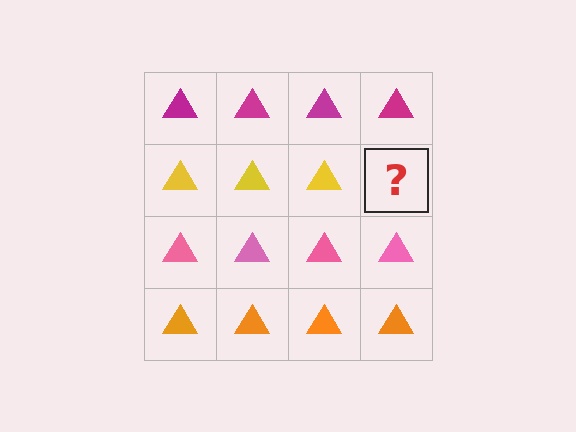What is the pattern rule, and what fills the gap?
The rule is that each row has a consistent color. The gap should be filled with a yellow triangle.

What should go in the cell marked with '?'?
The missing cell should contain a yellow triangle.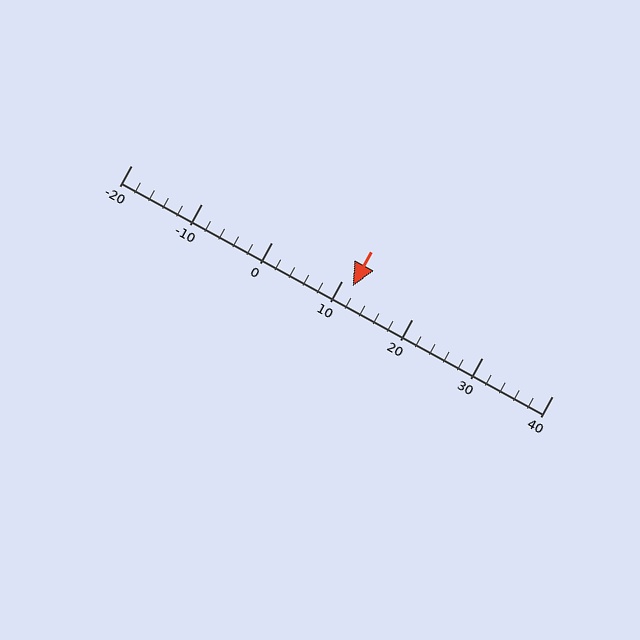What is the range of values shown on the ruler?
The ruler shows values from -20 to 40.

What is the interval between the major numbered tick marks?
The major tick marks are spaced 10 units apart.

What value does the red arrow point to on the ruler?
The red arrow points to approximately 12.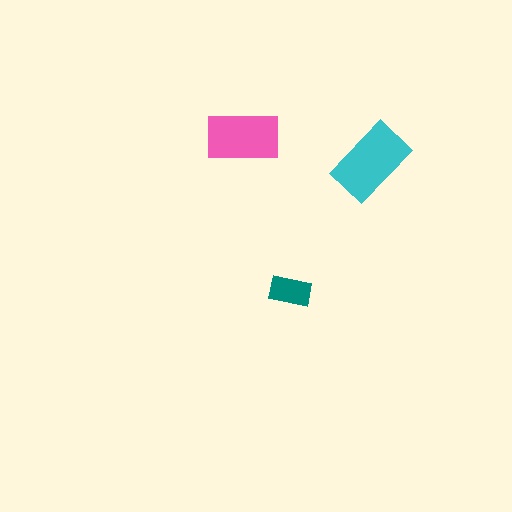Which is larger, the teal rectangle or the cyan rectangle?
The cyan one.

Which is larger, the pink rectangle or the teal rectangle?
The pink one.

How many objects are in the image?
There are 3 objects in the image.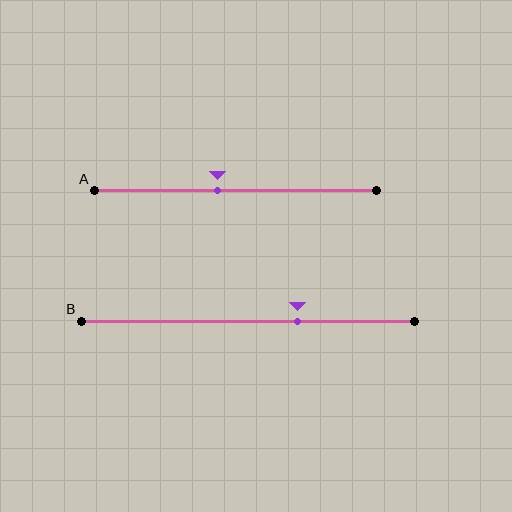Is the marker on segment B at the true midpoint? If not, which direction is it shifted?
No, the marker on segment B is shifted to the right by about 15% of the segment length.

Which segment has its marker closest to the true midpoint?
Segment A has its marker closest to the true midpoint.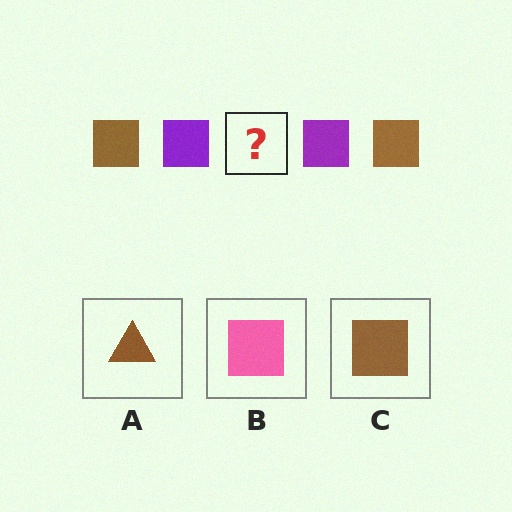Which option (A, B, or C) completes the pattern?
C.